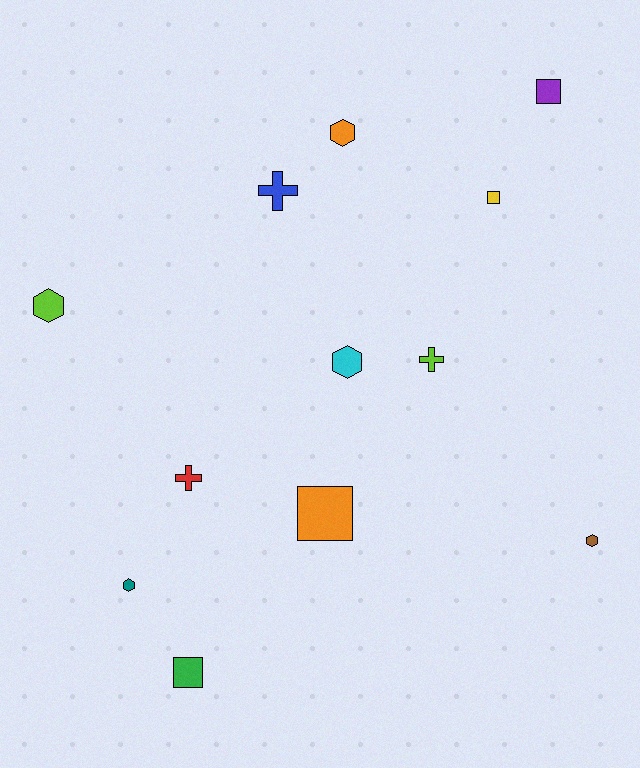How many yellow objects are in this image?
There is 1 yellow object.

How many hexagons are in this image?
There are 5 hexagons.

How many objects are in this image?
There are 12 objects.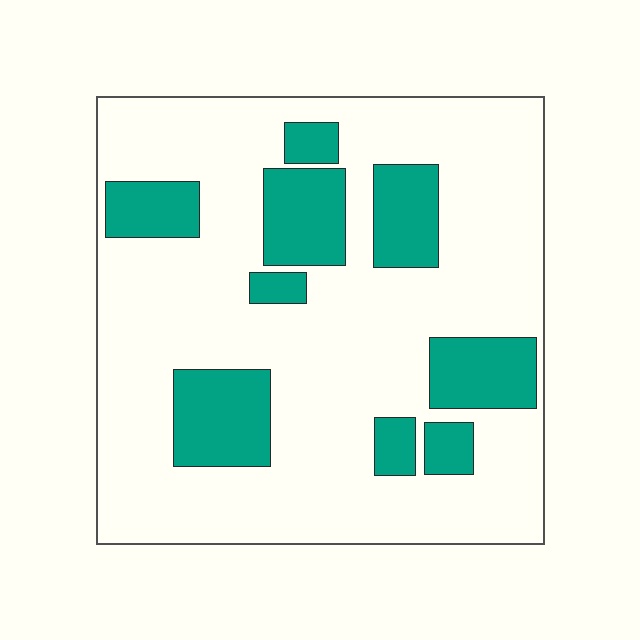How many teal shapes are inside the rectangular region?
9.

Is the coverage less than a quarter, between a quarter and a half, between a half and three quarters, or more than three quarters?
Less than a quarter.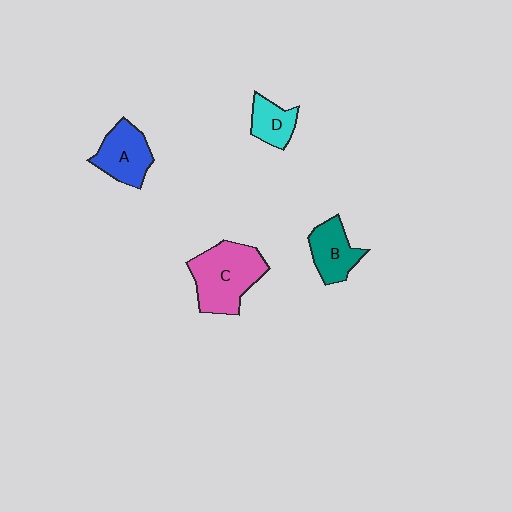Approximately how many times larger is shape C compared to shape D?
Approximately 2.3 times.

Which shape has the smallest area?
Shape D (cyan).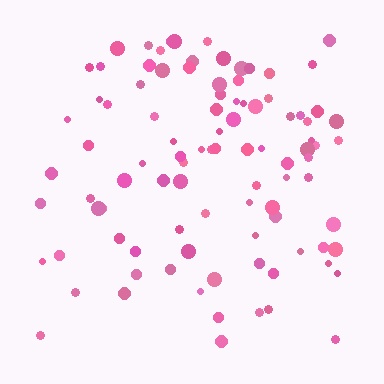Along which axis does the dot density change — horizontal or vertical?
Vertical.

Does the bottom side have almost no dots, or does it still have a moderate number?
Still a moderate number, just noticeably fewer than the top.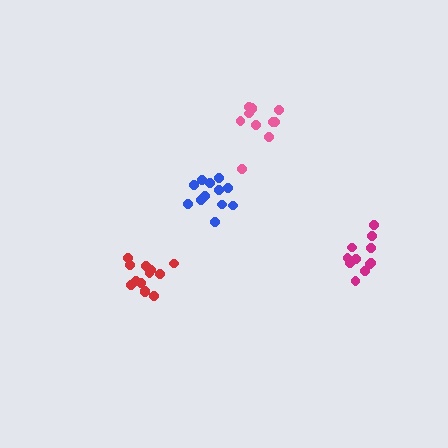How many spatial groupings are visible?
There are 4 spatial groupings.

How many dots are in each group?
Group 1: 12 dots, Group 2: 11 dots, Group 3: 13 dots, Group 4: 11 dots (47 total).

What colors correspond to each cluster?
The clusters are colored: blue, magenta, red, pink.